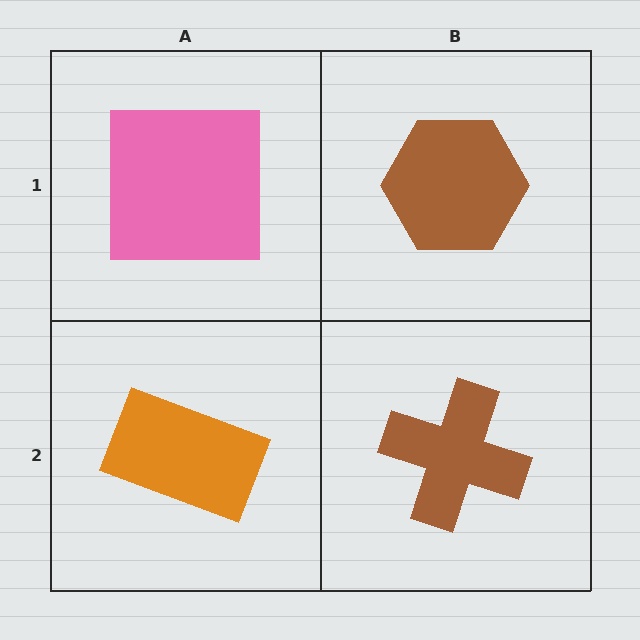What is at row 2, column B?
A brown cross.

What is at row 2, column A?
An orange rectangle.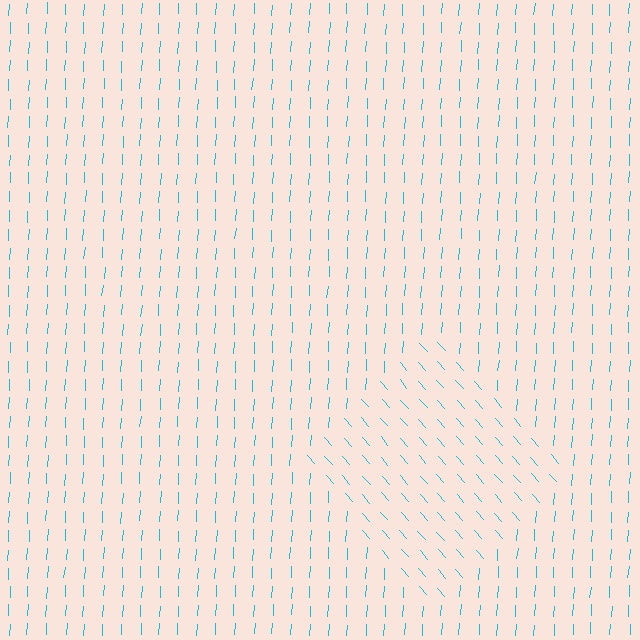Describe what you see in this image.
The image is filled with small cyan line segments. A diamond region in the image has lines oriented differently from the surrounding lines, creating a visible texture boundary.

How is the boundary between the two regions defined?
The boundary is defined purely by a change in line orientation (approximately 45 degrees difference). All lines are the same color and thickness.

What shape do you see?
I see a diamond.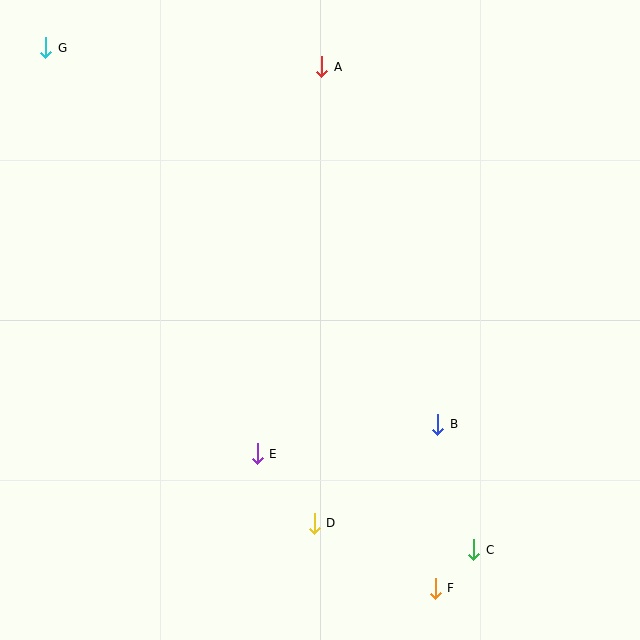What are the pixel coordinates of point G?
Point G is at (46, 48).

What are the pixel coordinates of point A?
Point A is at (322, 67).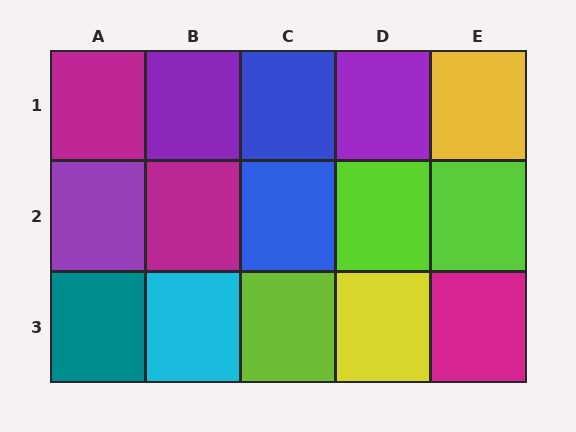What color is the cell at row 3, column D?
Yellow.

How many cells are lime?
3 cells are lime.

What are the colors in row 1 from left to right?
Magenta, purple, blue, purple, yellow.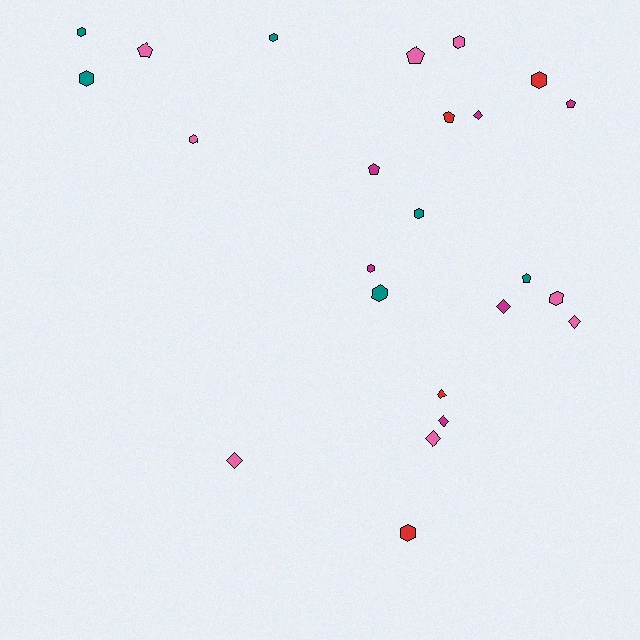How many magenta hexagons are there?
There is 1 magenta hexagon.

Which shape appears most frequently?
Hexagon, with 11 objects.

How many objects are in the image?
There are 24 objects.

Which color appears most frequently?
Pink, with 8 objects.